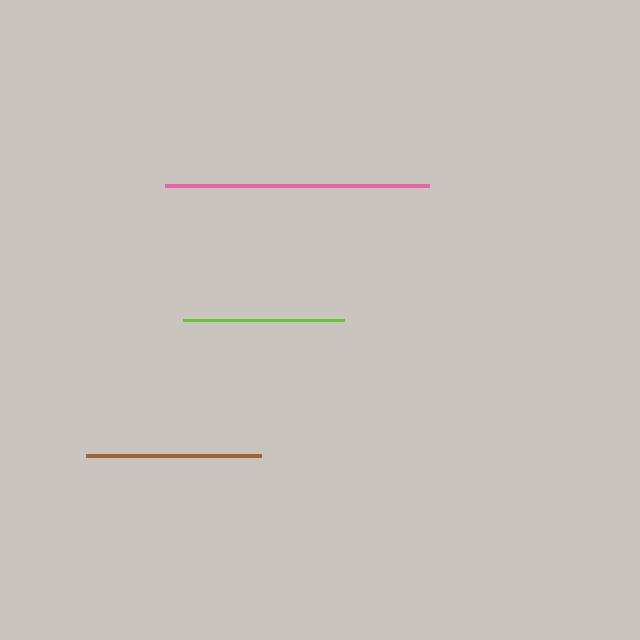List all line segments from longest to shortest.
From longest to shortest: pink, brown, lime.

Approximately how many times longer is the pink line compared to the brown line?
The pink line is approximately 1.5 times the length of the brown line.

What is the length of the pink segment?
The pink segment is approximately 264 pixels long.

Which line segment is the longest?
The pink line is the longest at approximately 264 pixels.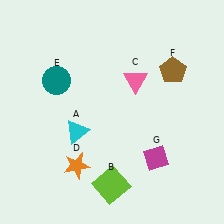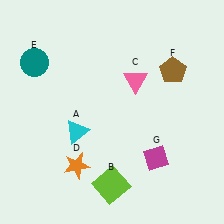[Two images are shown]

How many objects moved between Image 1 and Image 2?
1 object moved between the two images.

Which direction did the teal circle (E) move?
The teal circle (E) moved left.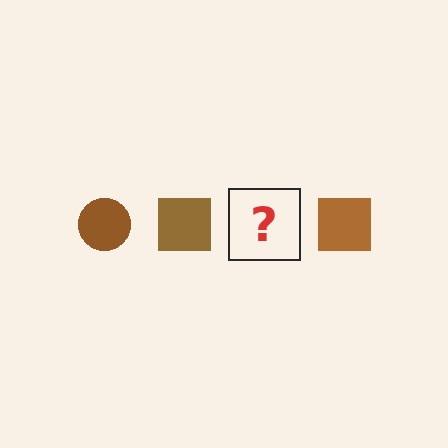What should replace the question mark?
The question mark should be replaced with a brown circle.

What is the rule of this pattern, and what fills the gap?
The rule is that the pattern cycles through circle, square shapes in brown. The gap should be filled with a brown circle.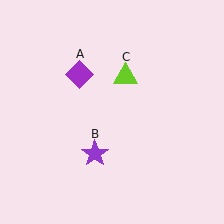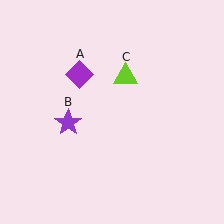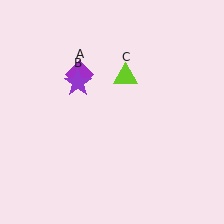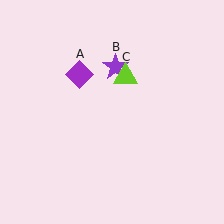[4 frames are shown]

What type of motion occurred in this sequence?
The purple star (object B) rotated clockwise around the center of the scene.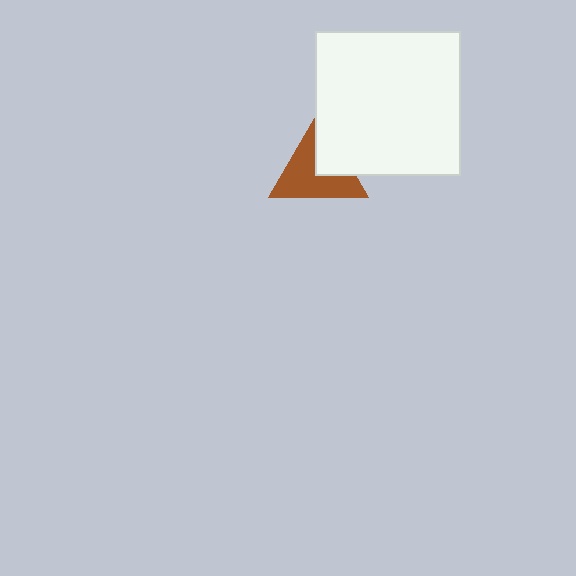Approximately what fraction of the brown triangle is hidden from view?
Roughly 32% of the brown triangle is hidden behind the white square.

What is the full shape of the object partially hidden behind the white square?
The partially hidden object is a brown triangle.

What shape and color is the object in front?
The object in front is a white square.